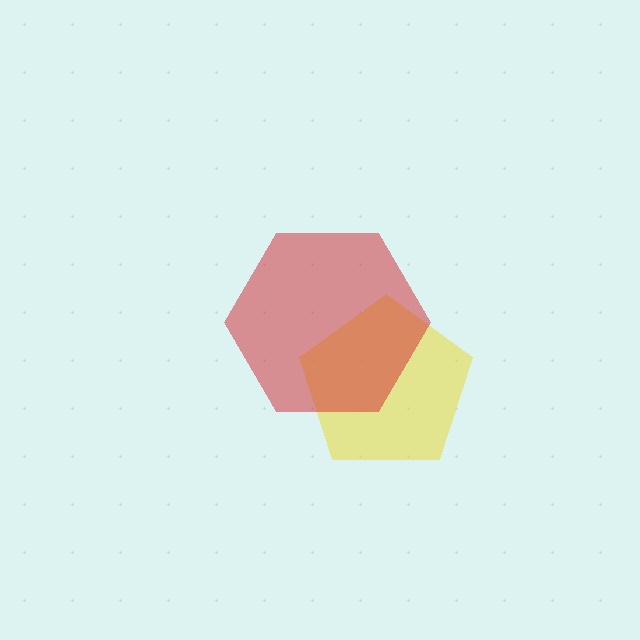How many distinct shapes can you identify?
There are 2 distinct shapes: a yellow pentagon, a red hexagon.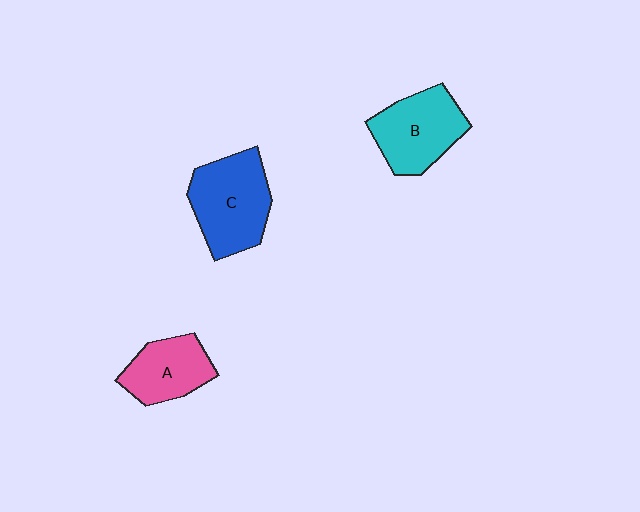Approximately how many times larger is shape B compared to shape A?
Approximately 1.3 times.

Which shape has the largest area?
Shape C (blue).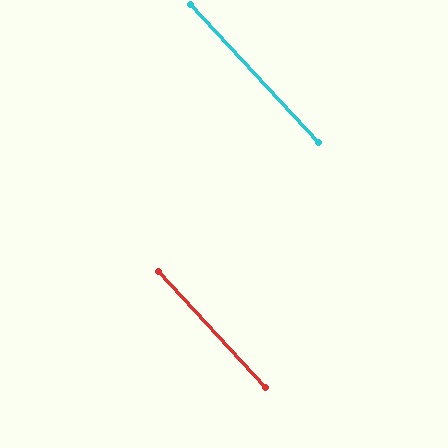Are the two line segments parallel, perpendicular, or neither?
Parallel — their directions differ by only 0.2°.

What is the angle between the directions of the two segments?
Approximately 0 degrees.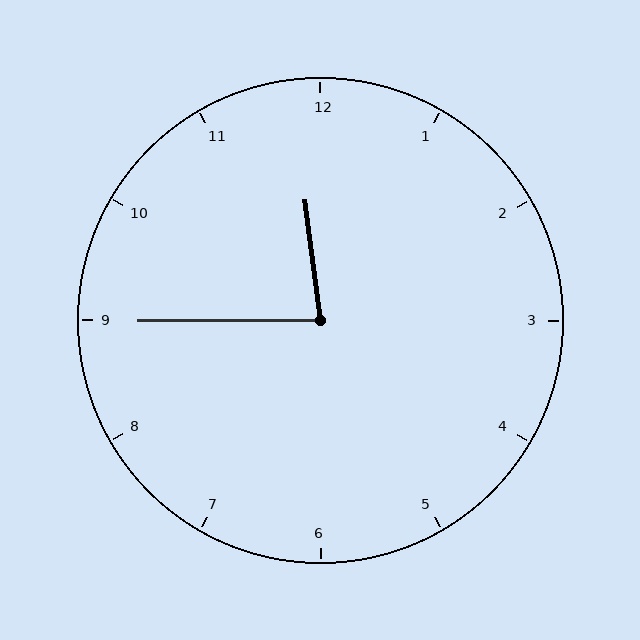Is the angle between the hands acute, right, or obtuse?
It is acute.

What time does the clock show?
11:45.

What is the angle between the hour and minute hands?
Approximately 82 degrees.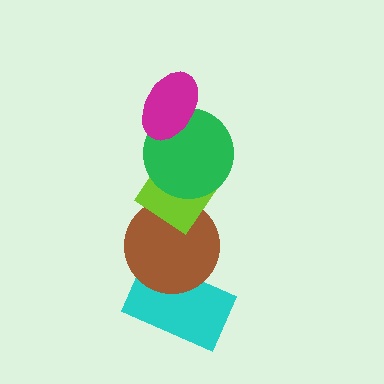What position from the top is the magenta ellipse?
The magenta ellipse is 1st from the top.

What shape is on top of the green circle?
The magenta ellipse is on top of the green circle.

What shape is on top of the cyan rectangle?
The brown circle is on top of the cyan rectangle.